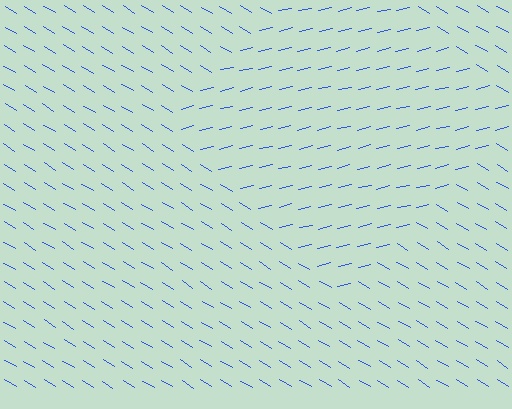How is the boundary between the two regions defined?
The boundary is defined purely by a change in line orientation (approximately 45 degrees difference). All lines are the same color and thickness.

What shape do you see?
I see a diamond.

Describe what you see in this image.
The image is filled with small blue line segments. A diamond region in the image has lines oriented differently from the surrounding lines, creating a visible texture boundary.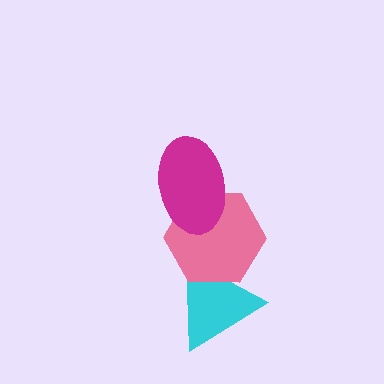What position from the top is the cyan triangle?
The cyan triangle is 3rd from the top.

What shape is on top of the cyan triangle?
The pink hexagon is on top of the cyan triangle.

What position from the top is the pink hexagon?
The pink hexagon is 2nd from the top.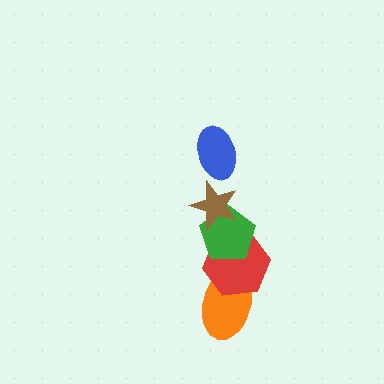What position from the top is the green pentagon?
The green pentagon is 3rd from the top.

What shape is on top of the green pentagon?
The brown star is on top of the green pentagon.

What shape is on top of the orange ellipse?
The red hexagon is on top of the orange ellipse.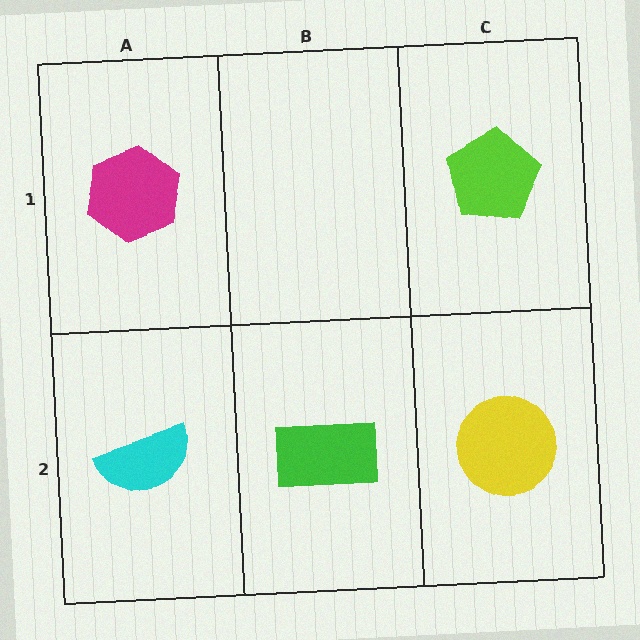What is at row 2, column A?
A cyan semicircle.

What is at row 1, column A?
A magenta hexagon.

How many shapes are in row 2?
3 shapes.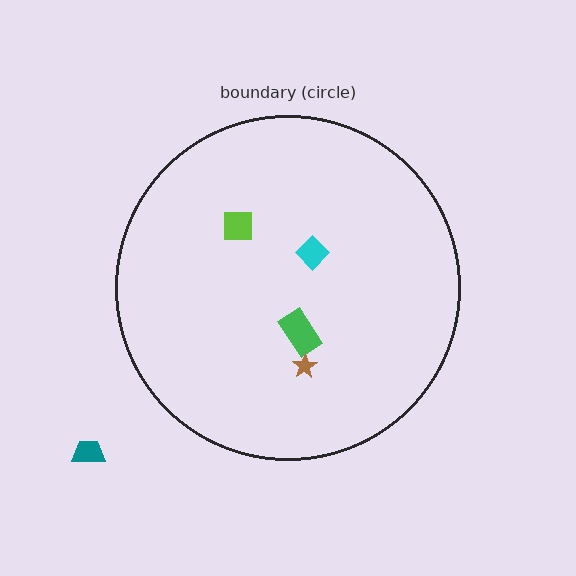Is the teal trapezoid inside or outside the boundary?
Outside.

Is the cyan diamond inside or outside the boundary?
Inside.